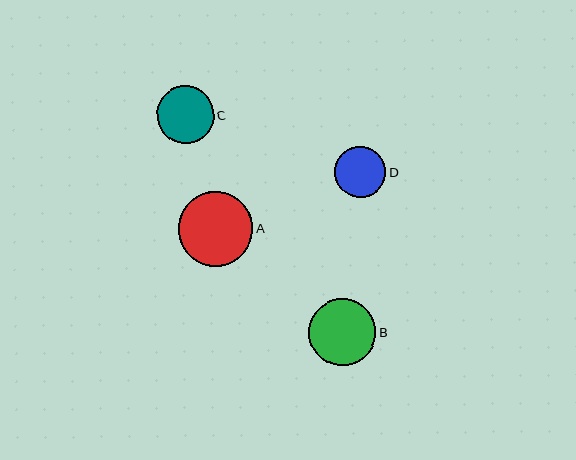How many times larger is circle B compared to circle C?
Circle B is approximately 1.2 times the size of circle C.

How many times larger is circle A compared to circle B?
Circle A is approximately 1.1 times the size of circle B.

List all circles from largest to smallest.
From largest to smallest: A, B, C, D.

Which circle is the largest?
Circle A is the largest with a size of approximately 75 pixels.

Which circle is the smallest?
Circle D is the smallest with a size of approximately 51 pixels.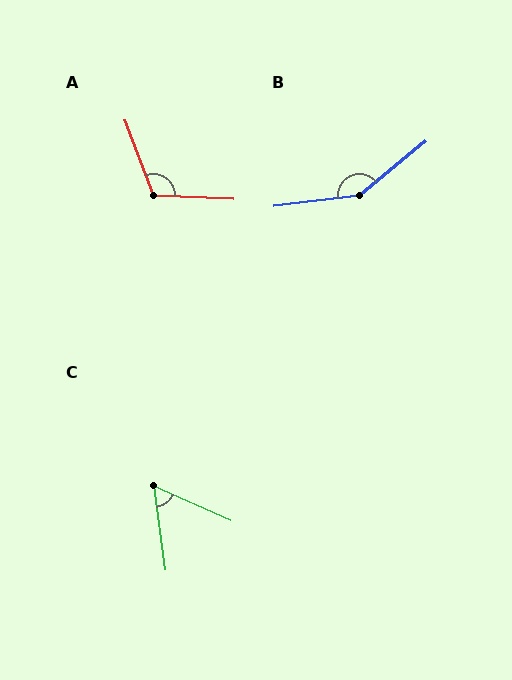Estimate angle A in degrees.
Approximately 113 degrees.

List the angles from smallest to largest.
C (58°), A (113°), B (148°).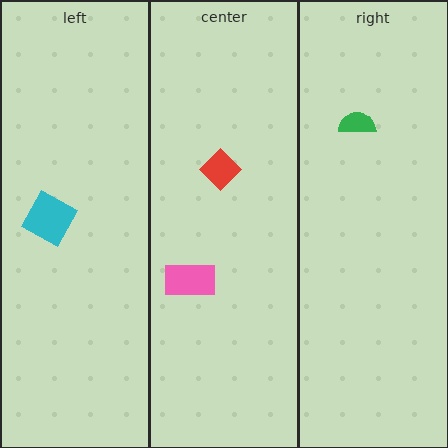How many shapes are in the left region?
1.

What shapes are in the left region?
The cyan square.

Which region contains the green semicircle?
The right region.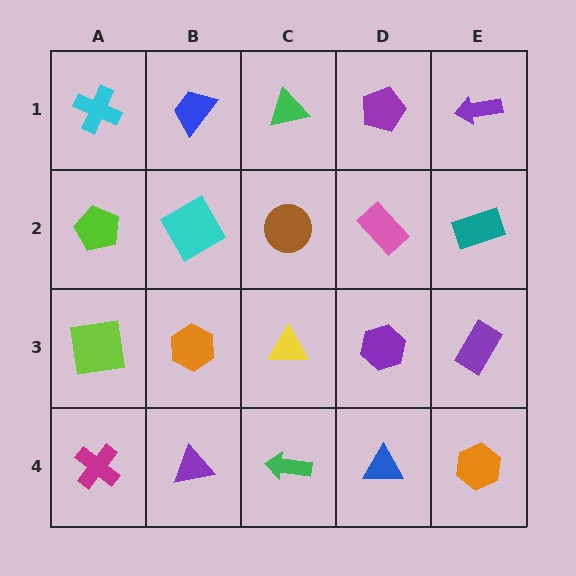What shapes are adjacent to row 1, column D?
A pink rectangle (row 2, column D), a green triangle (row 1, column C), a purple arrow (row 1, column E).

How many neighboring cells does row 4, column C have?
3.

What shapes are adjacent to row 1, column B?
A cyan square (row 2, column B), a cyan cross (row 1, column A), a green triangle (row 1, column C).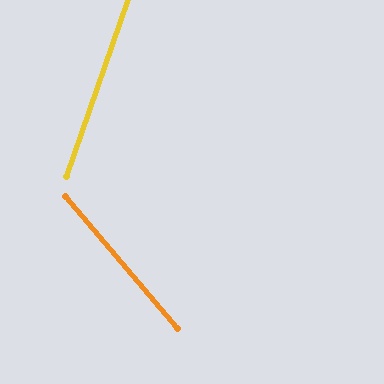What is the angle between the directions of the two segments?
Approximately 59 degrees.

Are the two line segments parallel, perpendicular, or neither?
Neither parallel nor perpendicular — they differ by about 59°.